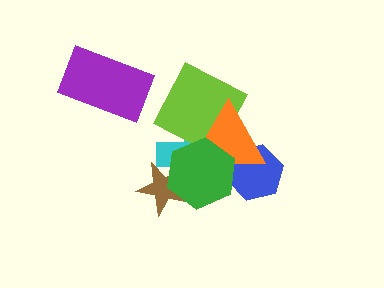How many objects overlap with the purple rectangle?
0 objects overlap with the purple rectangle.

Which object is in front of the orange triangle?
The green hexagon is in front of the orange triangle.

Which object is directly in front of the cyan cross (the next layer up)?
The blue hexagon is directly in front of the cyan cross.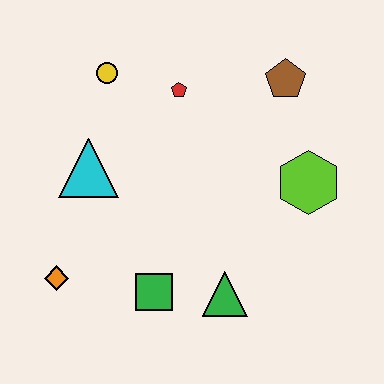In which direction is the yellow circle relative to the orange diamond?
The yellow circle is above the orange diamond.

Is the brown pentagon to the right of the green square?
Yes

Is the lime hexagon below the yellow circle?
Yes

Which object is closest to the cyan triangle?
The yellow circle is closest to the cyan triangle.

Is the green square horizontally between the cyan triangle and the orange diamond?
No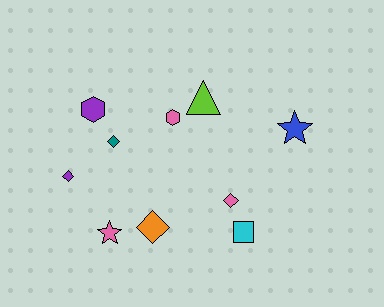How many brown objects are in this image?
There are no brown objects.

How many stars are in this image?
There are 2 stars.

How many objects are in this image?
There are 10 objects.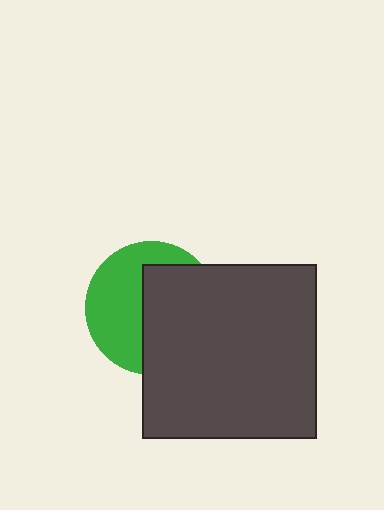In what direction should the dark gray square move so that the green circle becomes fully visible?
The dark gray square should move right. That is the shortest direction to clear the overlap and leave the green circle fully visible.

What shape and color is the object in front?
The object in front is a dark gray square.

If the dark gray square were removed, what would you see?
You would see the complete green circle.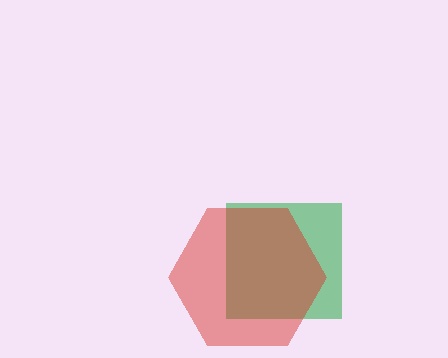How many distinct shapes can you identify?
There are 2 distinct shapes: a green square, a red hexagon.